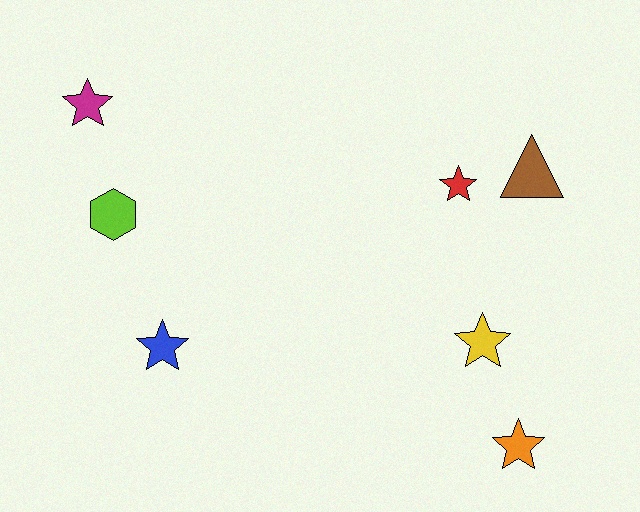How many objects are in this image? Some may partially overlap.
There are 7 objects.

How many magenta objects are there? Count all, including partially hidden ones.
There is 1 magenta object.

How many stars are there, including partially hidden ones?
There are 5 stars.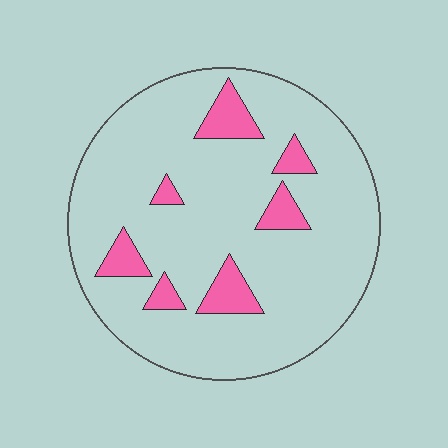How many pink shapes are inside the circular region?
7.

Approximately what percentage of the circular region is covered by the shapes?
Approximately 15%.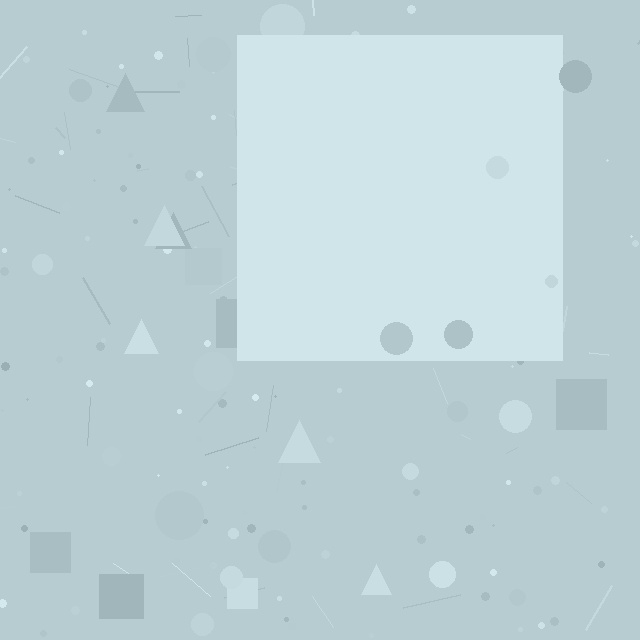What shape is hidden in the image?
A square is hidden in the image.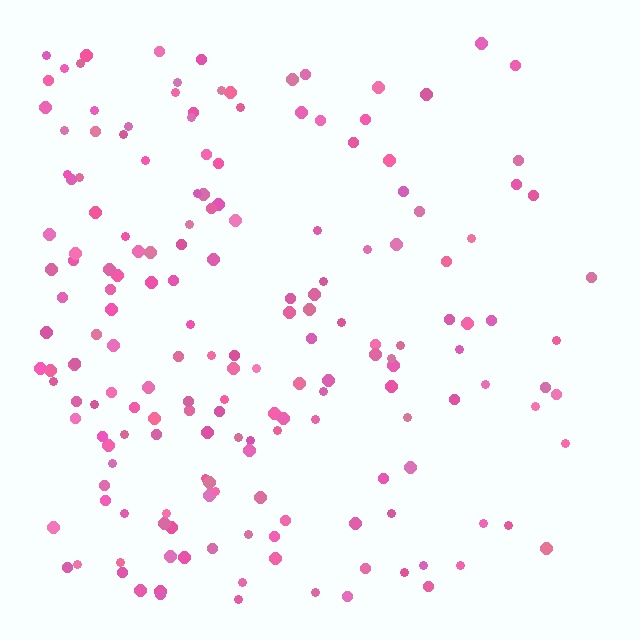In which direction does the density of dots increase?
From right to left, with the left side densest.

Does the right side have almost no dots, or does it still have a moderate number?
Still a moderate number, just noticeably fewer than the left.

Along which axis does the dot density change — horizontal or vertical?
Horizontal.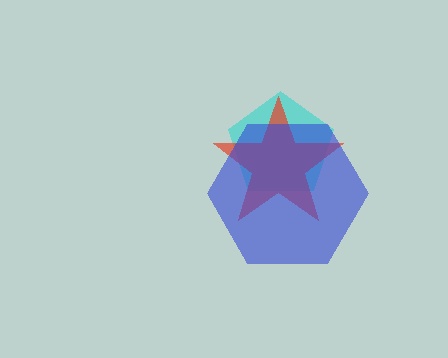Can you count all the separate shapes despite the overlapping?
Yes, there are 3 separate shapes.